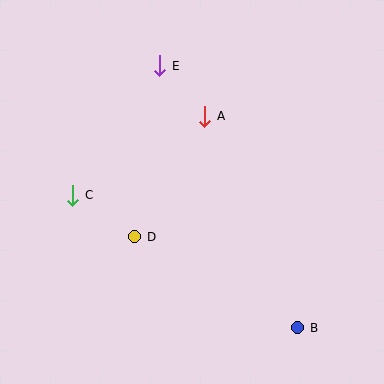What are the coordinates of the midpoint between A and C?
The midpoint between A and C is at (139, 156).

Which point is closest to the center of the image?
Point D at (135, 237) is closest to the center.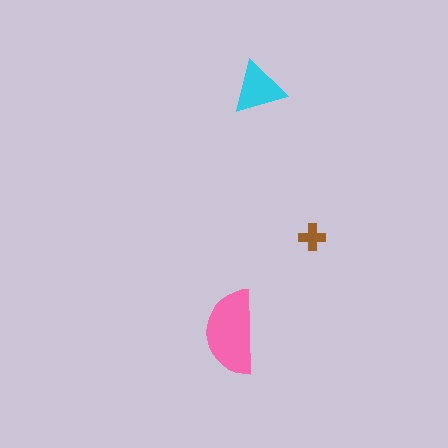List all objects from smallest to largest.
The brown cross, the cyan triangle, the pink semicircle.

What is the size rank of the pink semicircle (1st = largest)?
1st.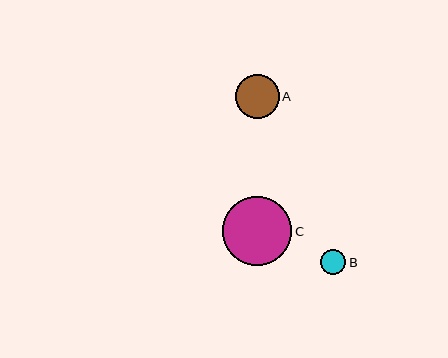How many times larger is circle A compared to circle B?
Circle A is approximately 1.7 times the size of circle B.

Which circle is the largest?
Circle C is the largest with a size of approximately 69 pixels.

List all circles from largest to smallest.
From largest to smallest: C, A, B.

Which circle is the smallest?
Circle B is the smallest with a size of approximately 25 pixels.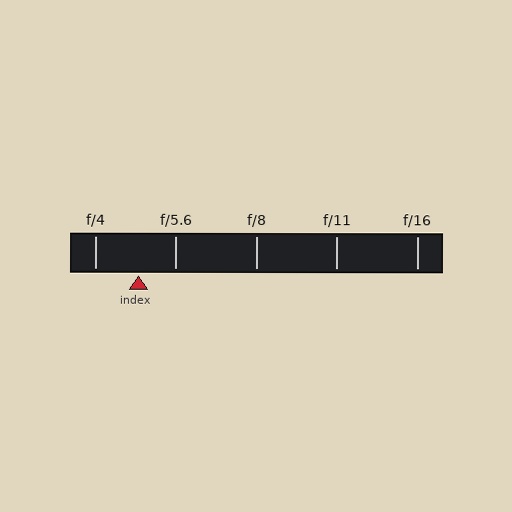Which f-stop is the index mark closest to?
The index mark is closest to f/5.6.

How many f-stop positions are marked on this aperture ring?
There are 5 f-stop positions marked.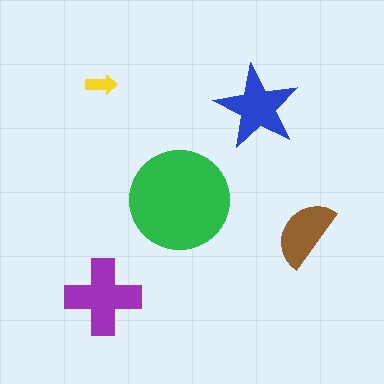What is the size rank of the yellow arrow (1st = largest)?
5th.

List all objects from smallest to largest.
The yellow arrow, the brown semicircle, the blue star, the purple cross, the green circle.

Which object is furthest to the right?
The brown semicircle is rightmost.